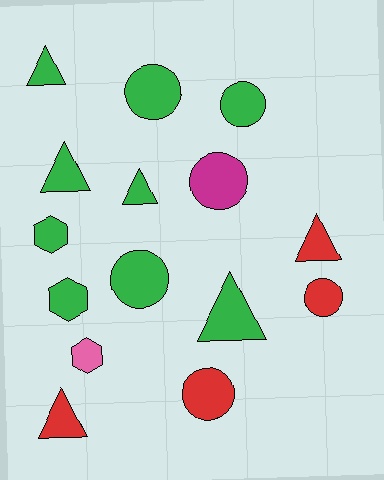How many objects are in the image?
There are 15 objects.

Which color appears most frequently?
Green, with 9 objects.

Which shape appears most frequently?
Triangle, with 6 objects.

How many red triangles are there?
There are 2 red triangles.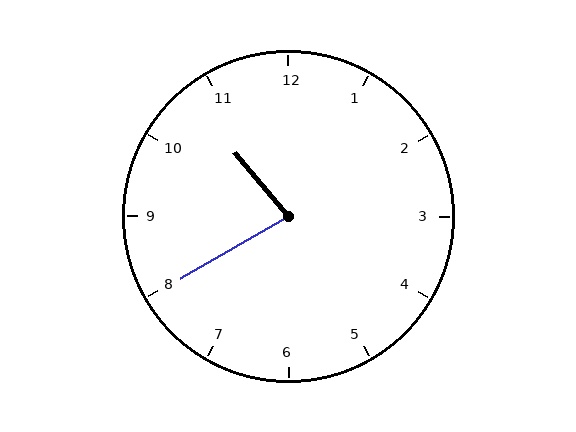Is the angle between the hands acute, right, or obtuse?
It is acute.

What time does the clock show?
10:40.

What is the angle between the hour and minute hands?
Approximately 80 degrees.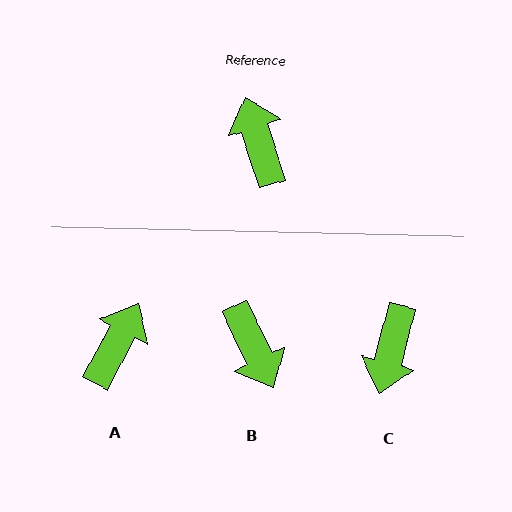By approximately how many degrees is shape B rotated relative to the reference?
Approximately 172 degrees clockwise.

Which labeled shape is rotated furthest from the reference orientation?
B, about 172 degrees away.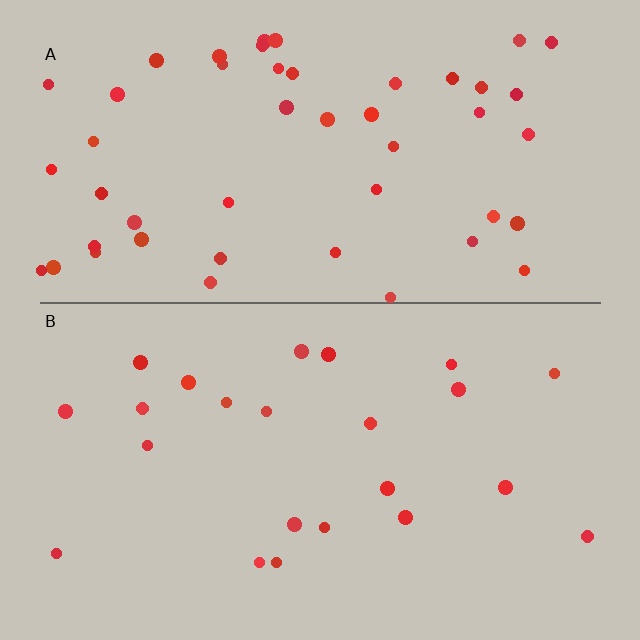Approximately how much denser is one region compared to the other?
Approximately 2.1× — region A over region B.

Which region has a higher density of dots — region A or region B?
A (the top).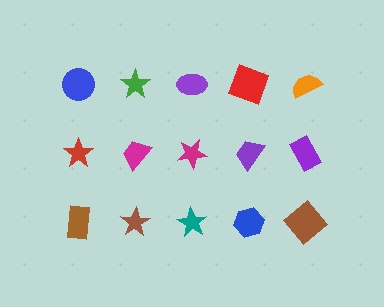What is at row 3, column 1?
A brown rectangle.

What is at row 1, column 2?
A green star.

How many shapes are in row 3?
5 shapes.